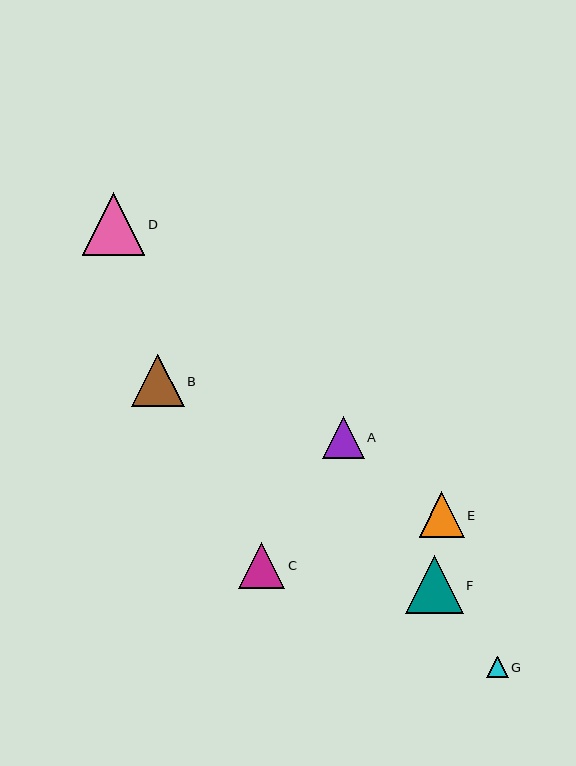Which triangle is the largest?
Triangle D is the largest with a size of approximately 63 pixels.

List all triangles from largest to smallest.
From largest to smallest: D, F, B, C, E, A, G.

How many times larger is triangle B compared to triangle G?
Triangle B is approximately 2.5 times the size of triangle G.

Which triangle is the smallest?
Triangle G is the smallest with a size of approximately 21 pixels.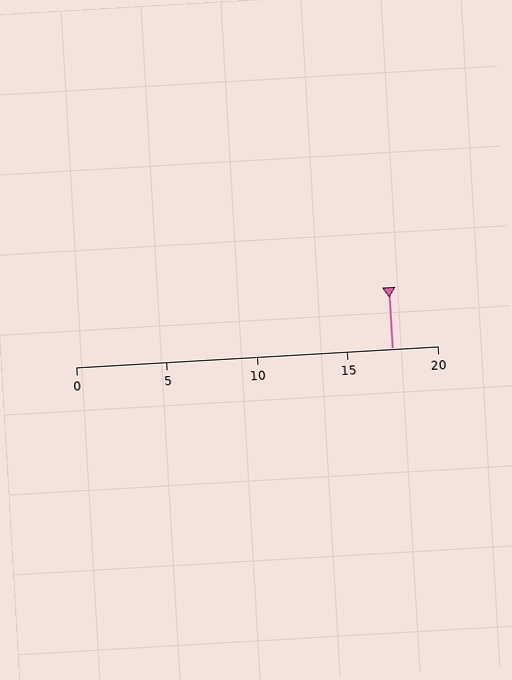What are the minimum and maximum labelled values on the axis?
The axis runs from 0 to 20.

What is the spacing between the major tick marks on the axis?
The major ticks are spaced 5 apart.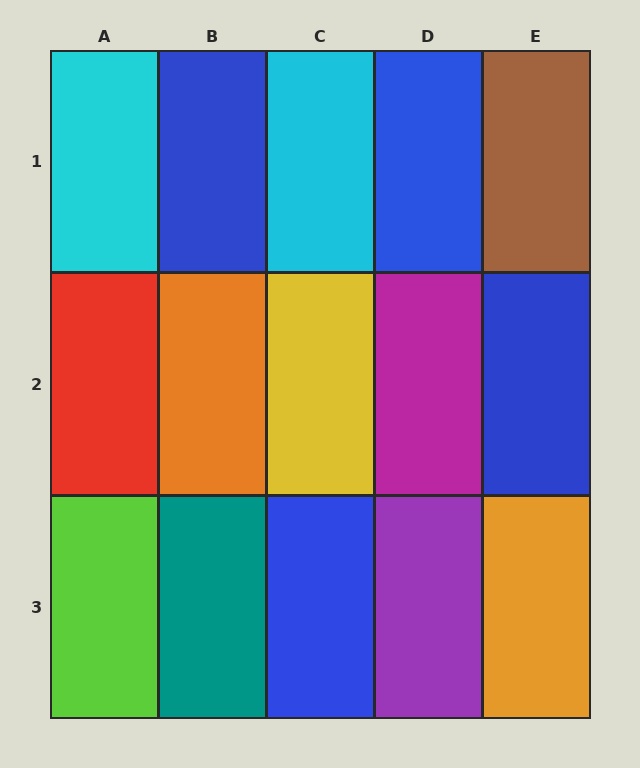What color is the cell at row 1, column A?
Cyan.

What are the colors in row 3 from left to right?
Lime, teal, blue, purple, orange.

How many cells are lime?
1 cell is lime.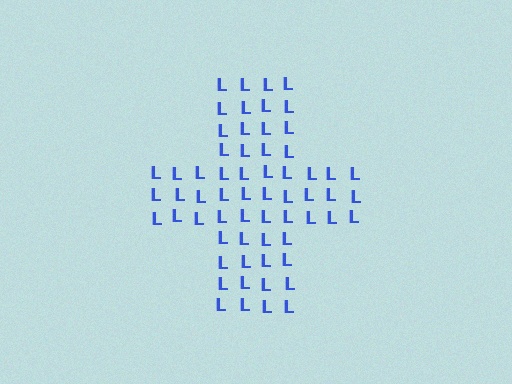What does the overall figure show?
The overall figure shows a cross.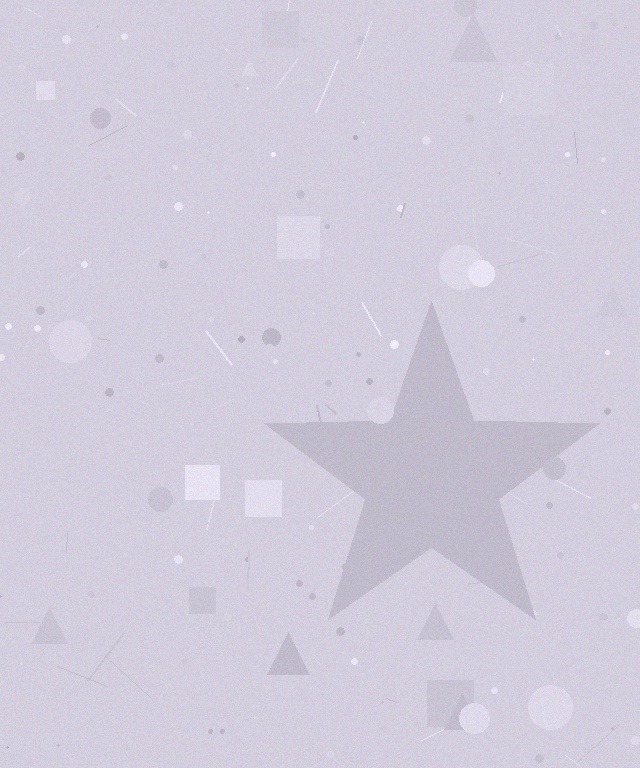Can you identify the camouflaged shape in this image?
The camouflaged shape is a star.